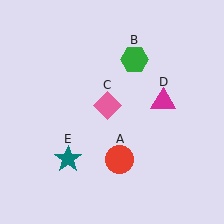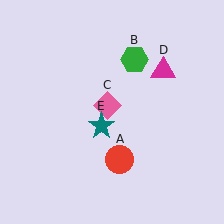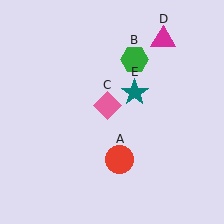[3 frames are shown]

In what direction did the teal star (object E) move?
The teal star (object E) moved up and to the right.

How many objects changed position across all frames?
2 objects changed position: magenta triangle (object D), teal star (object E).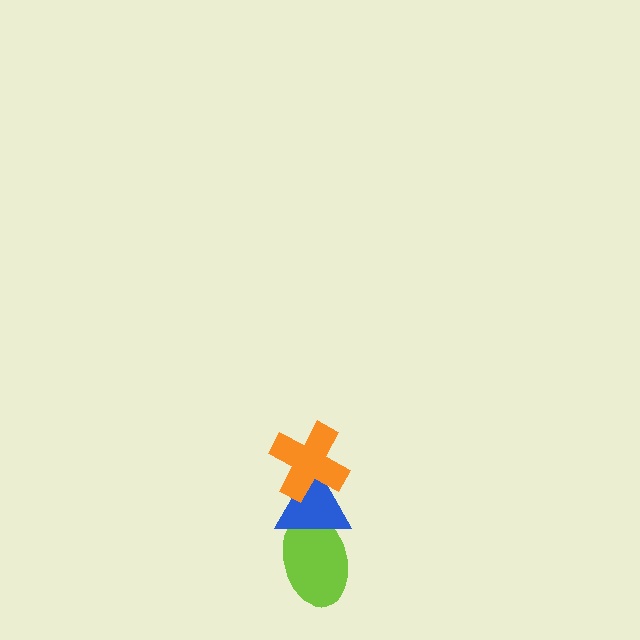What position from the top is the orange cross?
The orange cross is 1st from the top.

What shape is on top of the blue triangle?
The orange cross is on top of the blue triangle.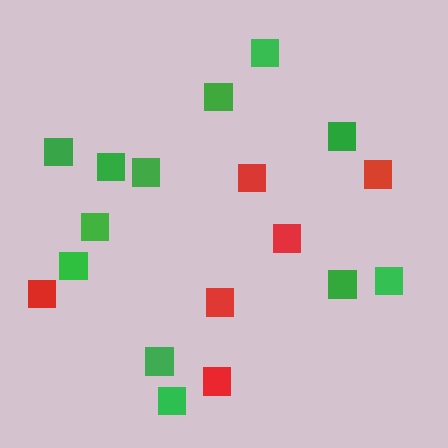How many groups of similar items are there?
There are 2 groups: one group of red squares (6) and one group of green squares (12).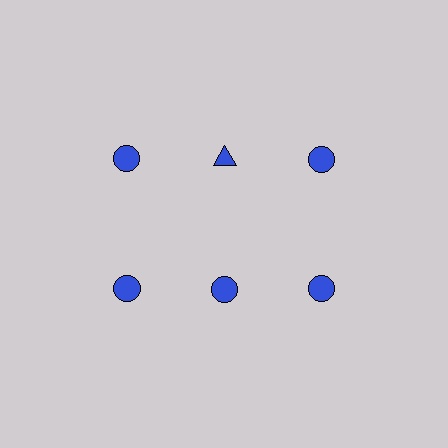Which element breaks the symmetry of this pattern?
The blue triangle in the top row, second from left column breaks the symmetry. All other shapes are blue circles.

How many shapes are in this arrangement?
There are 6 shapes arranged in a grid pattern.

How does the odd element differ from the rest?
It has a different shape: triangle instead of circle.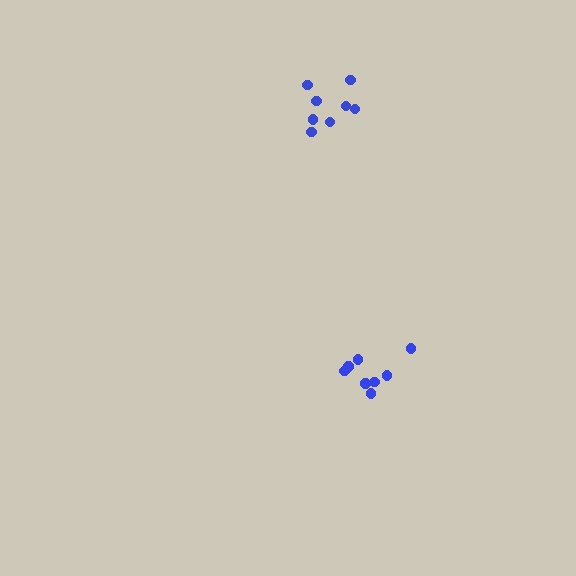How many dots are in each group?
Group 1: 8 dots, Group 2: 8 dots (16 total).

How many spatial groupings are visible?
There are 2 spatial groupings.